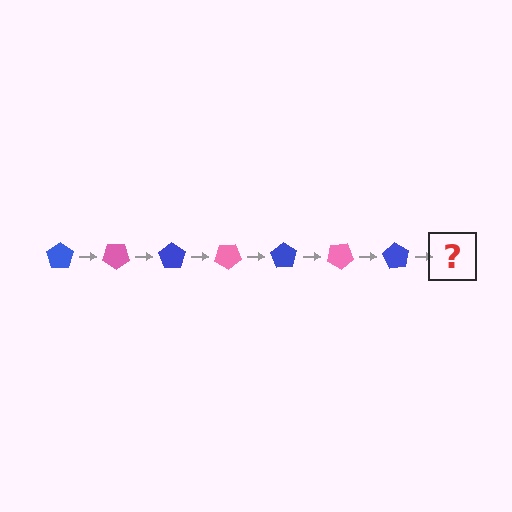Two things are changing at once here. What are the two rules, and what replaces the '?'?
The two rules are that it rotates 35 degrees each step and the color cycles through blue and pink. The '?' should be a pink pentagon, rotated 245 degrees from the start.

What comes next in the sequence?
The next element should be a pink pentagon, rotated 245 degrees from the start.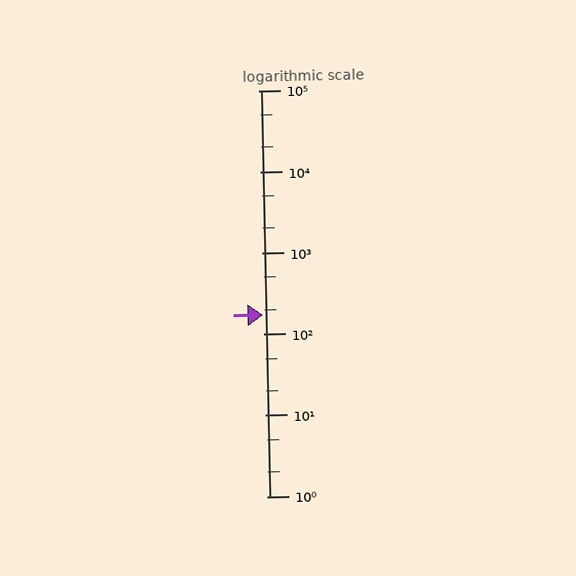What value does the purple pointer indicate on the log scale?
The pointer indicates approximately 170.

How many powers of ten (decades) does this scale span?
The scale spans 5 decades, from 1 to 100000.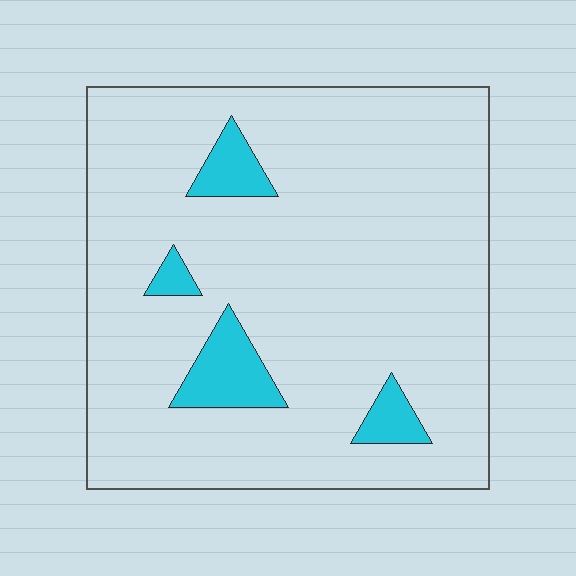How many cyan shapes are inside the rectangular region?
4.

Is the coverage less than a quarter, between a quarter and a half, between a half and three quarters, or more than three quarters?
Less than a quarter.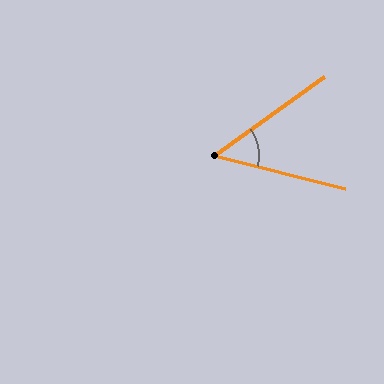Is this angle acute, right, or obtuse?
It is acute.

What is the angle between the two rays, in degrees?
Approximately 49 degrees.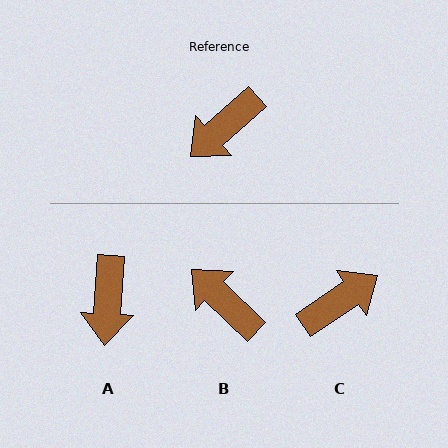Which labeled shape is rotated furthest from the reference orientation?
C, about 172 degrees away.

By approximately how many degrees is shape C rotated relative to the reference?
Approximately 172 degrees counter-clockwise.